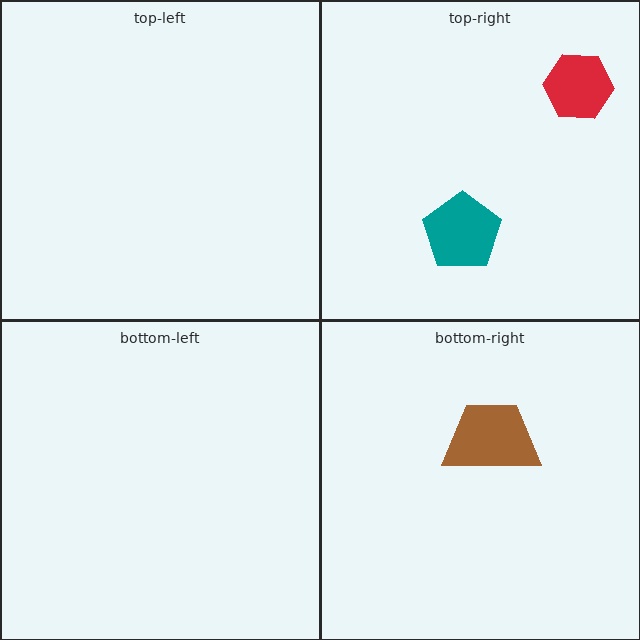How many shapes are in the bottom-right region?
1.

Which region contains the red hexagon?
The top-right region.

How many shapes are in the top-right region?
2.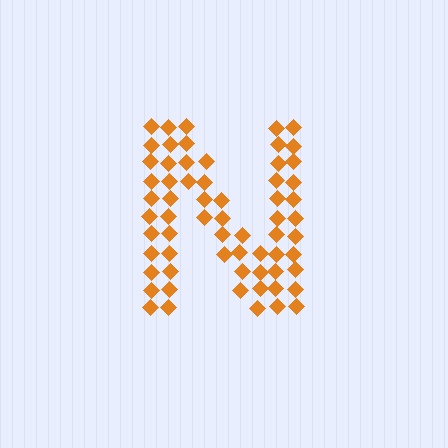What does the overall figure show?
The overall figure shows the letter N.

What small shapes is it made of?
It is made of small diamonds.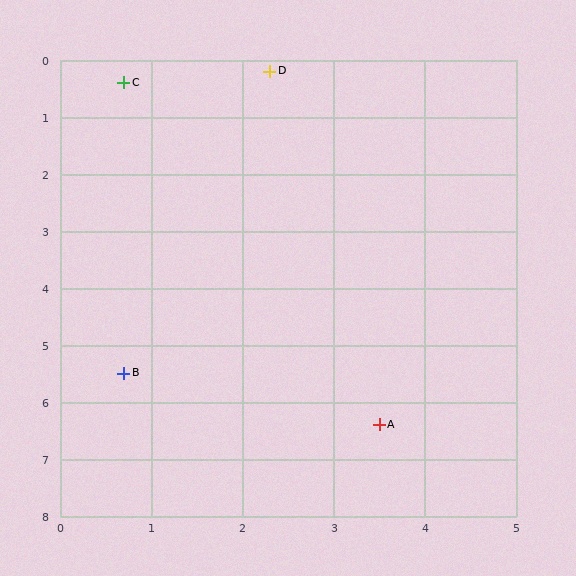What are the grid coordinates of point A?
Point A is at approximately (3.5, 6.4).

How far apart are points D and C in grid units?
Points D and C are about 1.6 grid units apart.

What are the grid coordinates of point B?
Point B is at approximately (0.7, 5.5).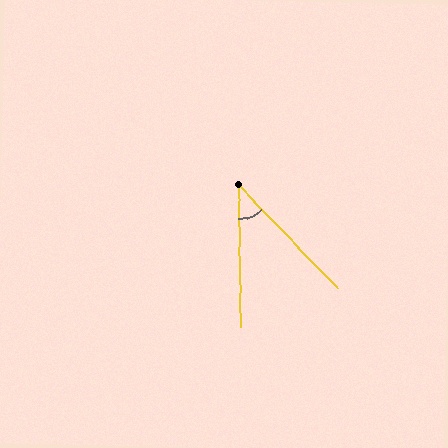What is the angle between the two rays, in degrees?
Approximately 43 degrees.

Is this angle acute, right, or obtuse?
It is acute.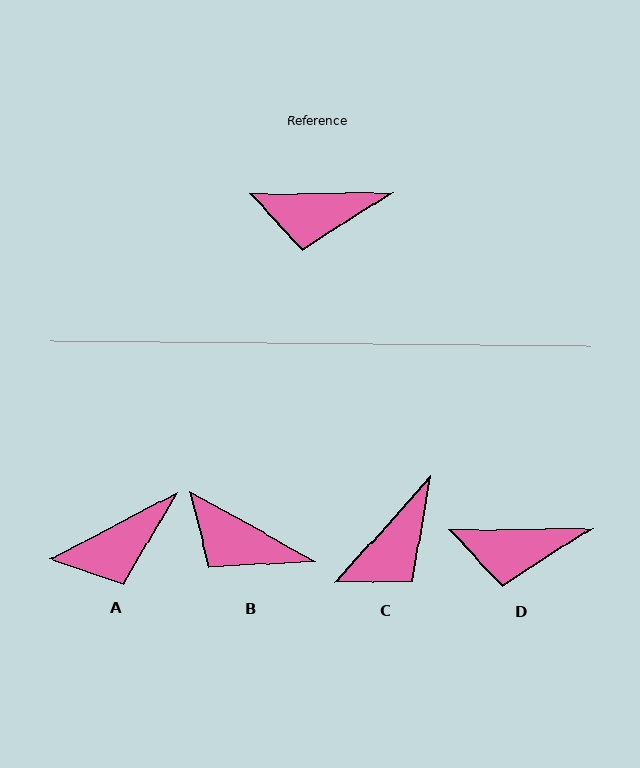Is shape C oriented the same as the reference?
No, it is off by about 47 degrees.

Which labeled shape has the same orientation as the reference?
D.